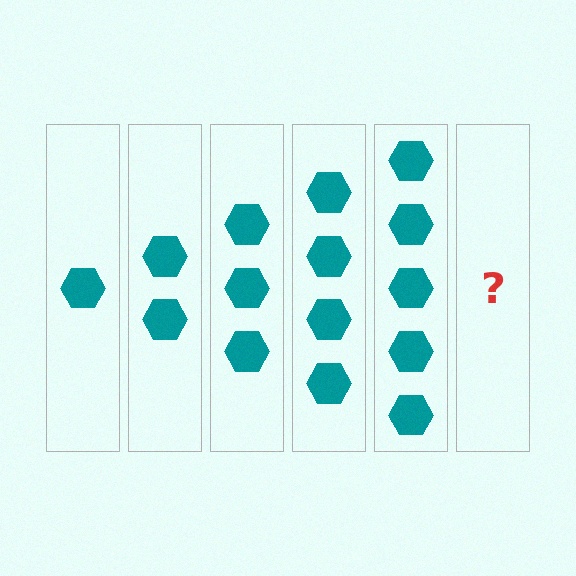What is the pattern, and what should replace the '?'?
The pattern is that each step adds one more hexagon. The '?' should be 6 hexagons.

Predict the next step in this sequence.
The next step is 6 hexagons.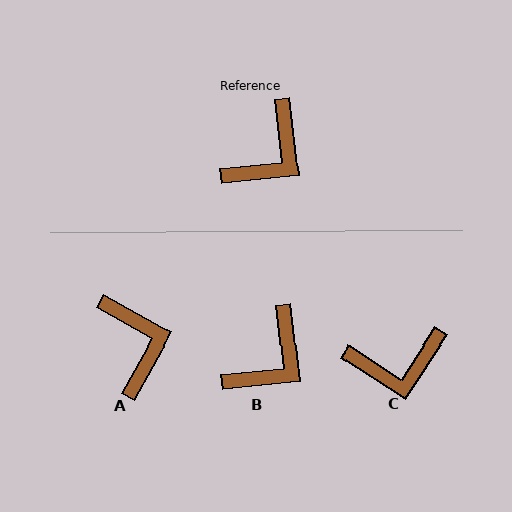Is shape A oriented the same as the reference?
No, it is off by about 54 degrees.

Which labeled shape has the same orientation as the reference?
B.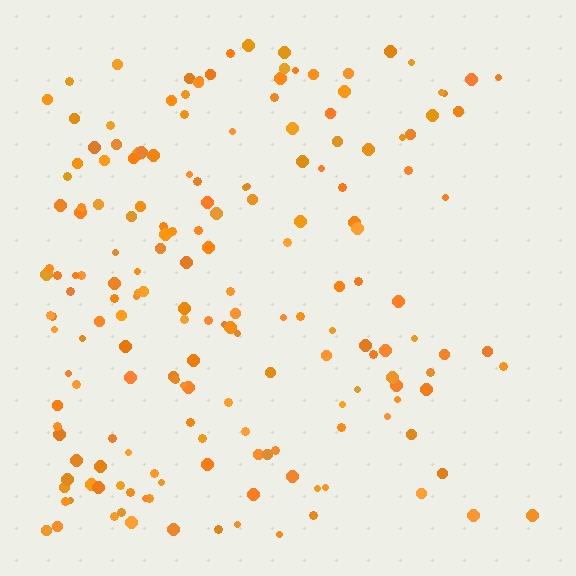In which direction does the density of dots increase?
From right to left, with the left side densest.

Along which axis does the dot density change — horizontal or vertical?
Horizontal.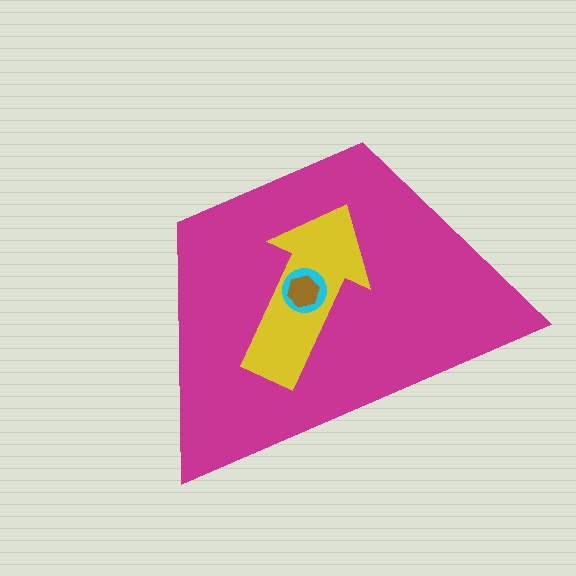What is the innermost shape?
The brown hexagon.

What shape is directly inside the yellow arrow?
The cyan circle.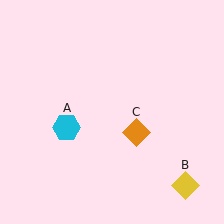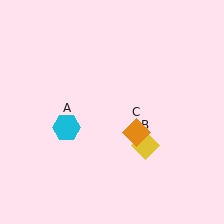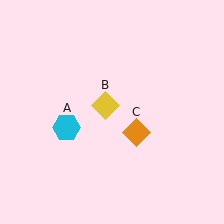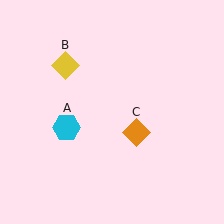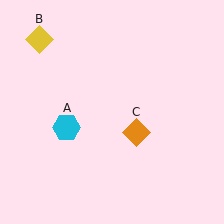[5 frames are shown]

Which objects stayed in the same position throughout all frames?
Cyan hexagon (object A) and orange diamond (object C) remained stationary.